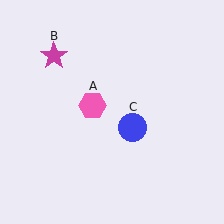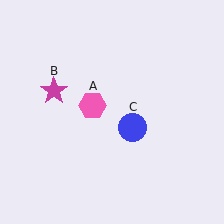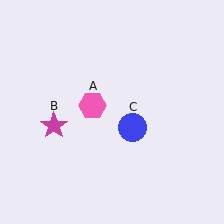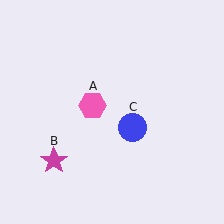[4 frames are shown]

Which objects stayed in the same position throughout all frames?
Pink hexagon (object A) and blue circle (object C) remained stationary.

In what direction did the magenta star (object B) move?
The magenta star (object B) moved down.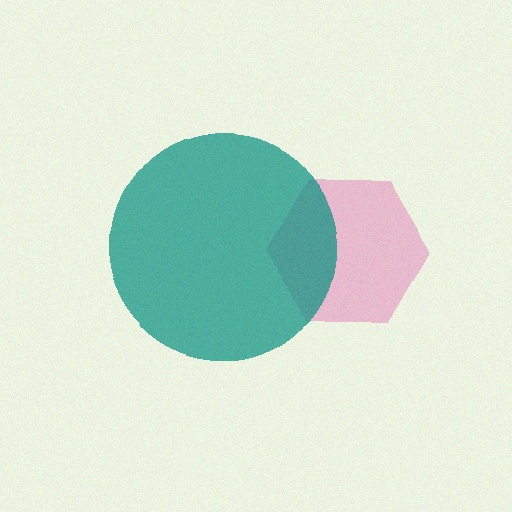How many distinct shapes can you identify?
There are 2 distinct shapes: a pink hexagon, a teal circle.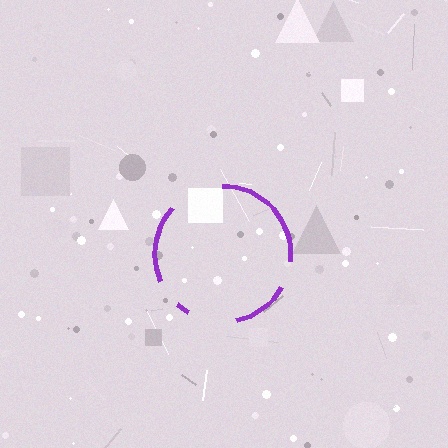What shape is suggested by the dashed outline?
The dashed outline suggests a circle.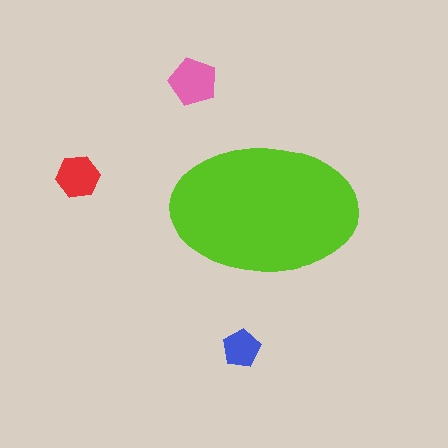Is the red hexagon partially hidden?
No, the red hexagon is fully visible.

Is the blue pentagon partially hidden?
No, the blue pentagon is fully visible.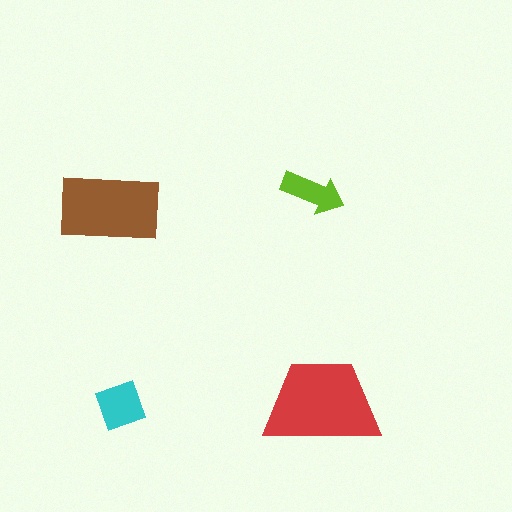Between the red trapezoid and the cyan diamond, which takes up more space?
The red trapezoid.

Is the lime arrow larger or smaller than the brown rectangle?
Smaller.